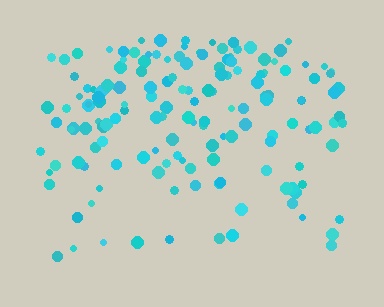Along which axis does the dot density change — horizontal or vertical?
Vertical.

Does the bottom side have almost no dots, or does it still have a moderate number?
Still a moderate number, just noticeably fewer than the top.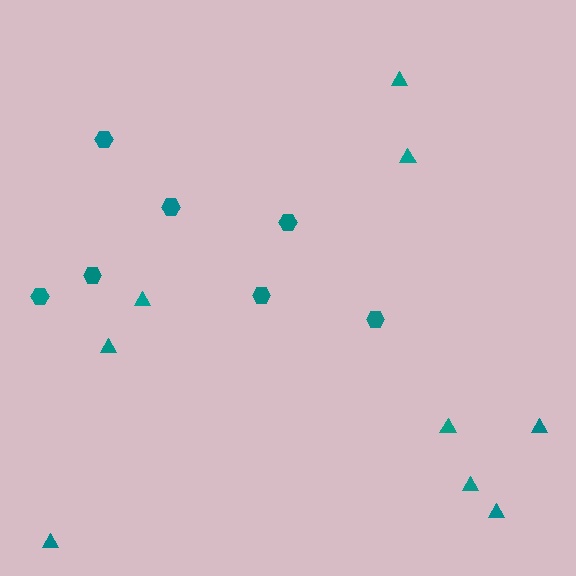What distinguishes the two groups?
There are 2 groups: one group of hexagons (7) and one group of triangles (9).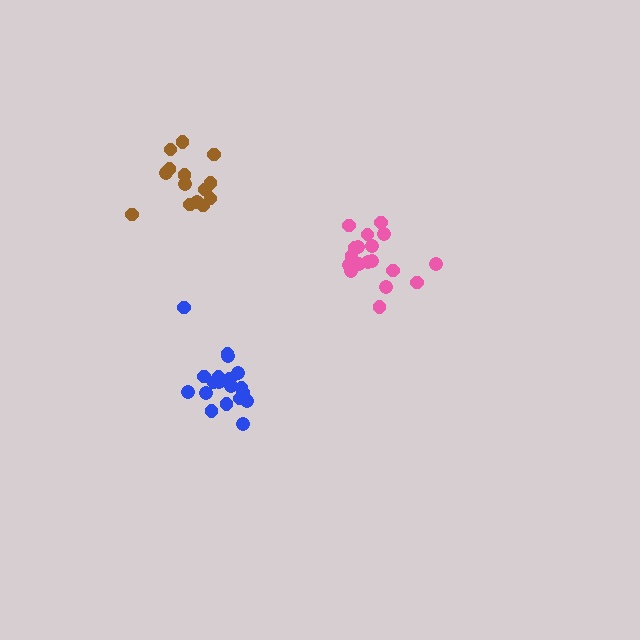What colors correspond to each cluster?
The clusters are colored: pink, brown, blue.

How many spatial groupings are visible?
There are 3 spatial groupings.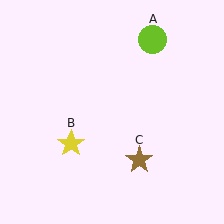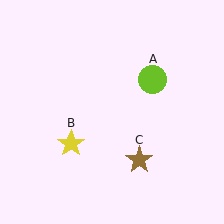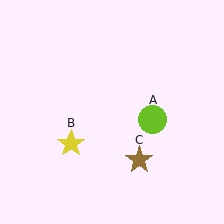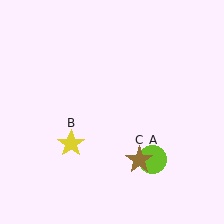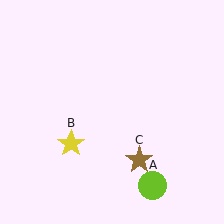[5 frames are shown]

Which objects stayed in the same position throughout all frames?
Yellow star (object B) and brown star (object C) remained stationary.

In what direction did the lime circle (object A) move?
The lime circle (object A) moved down.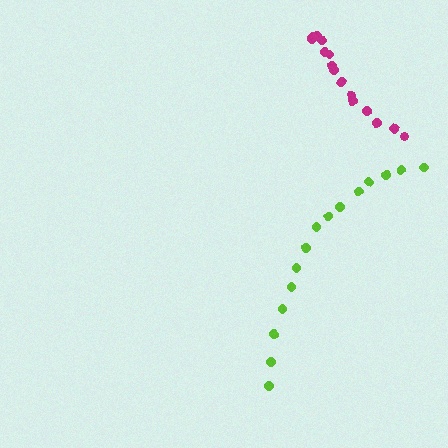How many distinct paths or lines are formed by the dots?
There are 2 distinct paths.